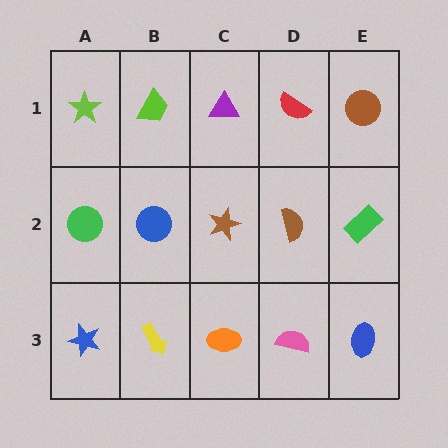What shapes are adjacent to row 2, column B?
A lime trapezoid (row 1, column B), a yellow arrow (row 3, column B), a green circle (row 2, column A), a brown star (row 2, column C).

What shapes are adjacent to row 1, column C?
A brown star (row 2, column C), a lime trapezoid (row 1, column B), a red semicircle (row 1, column D).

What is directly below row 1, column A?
A green circle.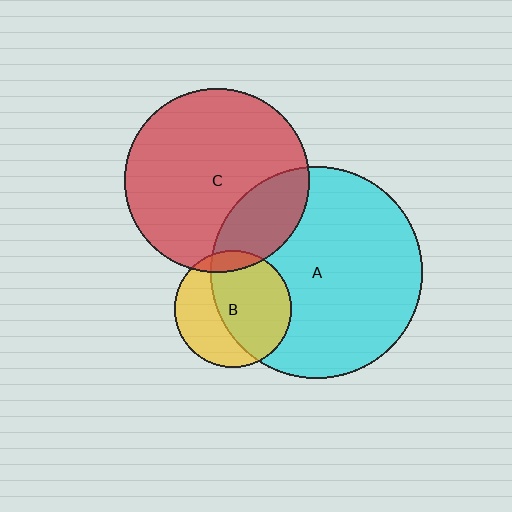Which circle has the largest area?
Circle A (cyan).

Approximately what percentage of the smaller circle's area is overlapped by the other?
Approximately 10%.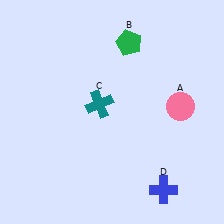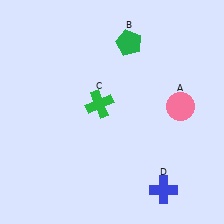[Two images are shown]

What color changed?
The cross (C) changed from teal in Image 1 to green in Image 2.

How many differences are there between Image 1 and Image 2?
There is 1 difference between the two images.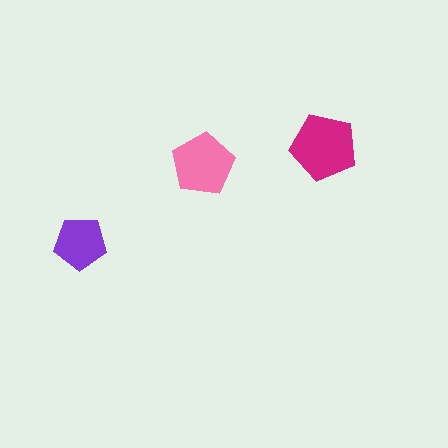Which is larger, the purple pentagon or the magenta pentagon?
The magenta one.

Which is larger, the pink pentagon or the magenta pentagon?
The magenta one.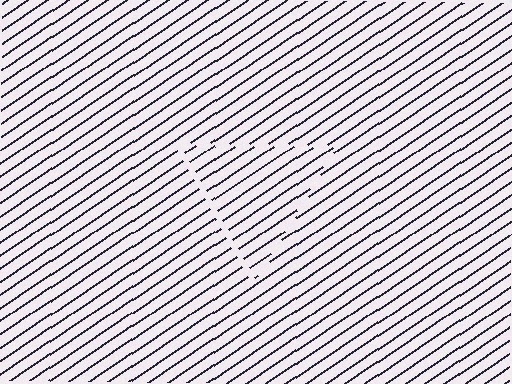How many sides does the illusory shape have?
3 sides — the line-ends trace a triangle.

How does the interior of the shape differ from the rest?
The interior of the shape contains the same grating, shifted by half a period — the contour is defined by the phase discontinuity where line-ends from the inner and outer gratings abut.